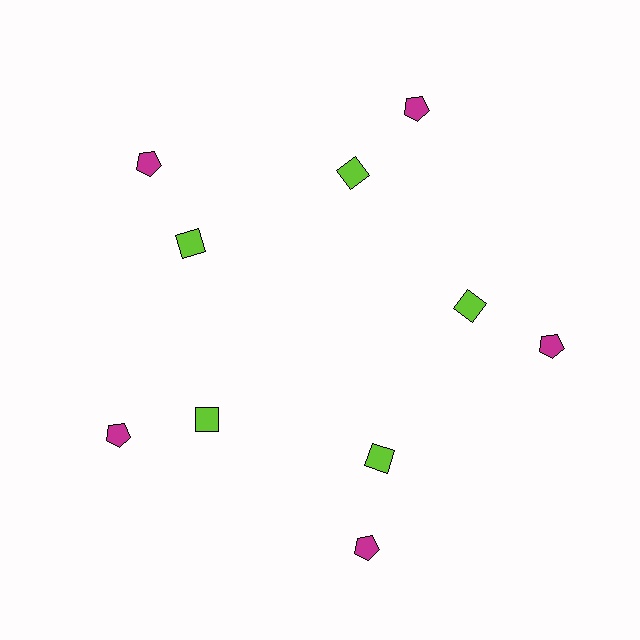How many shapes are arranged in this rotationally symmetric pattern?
There are 10 shapes, arranged in 5 groups of 2.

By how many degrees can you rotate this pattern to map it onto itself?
The pattern maps onto itself every 72 degrees of rotation.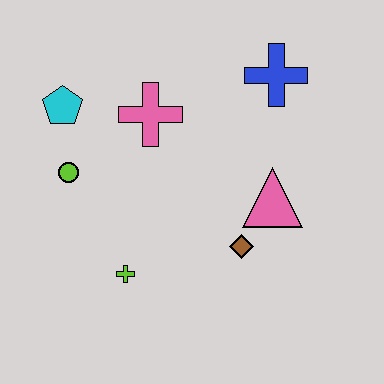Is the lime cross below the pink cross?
Yes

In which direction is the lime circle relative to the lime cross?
The lime circle is above the lime cross.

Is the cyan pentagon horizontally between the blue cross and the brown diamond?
No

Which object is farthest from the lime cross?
The blue cross is farthest from the lime cross.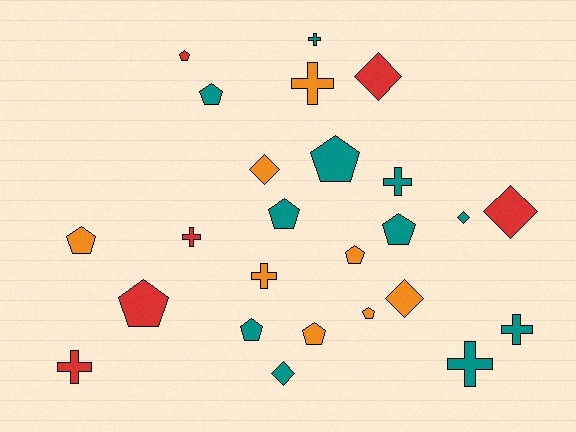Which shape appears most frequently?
Pentagon, with 11 objects.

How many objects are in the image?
There are 25 objects.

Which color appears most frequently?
Teal, with 11 objects.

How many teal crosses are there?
There are 4 teal crosses.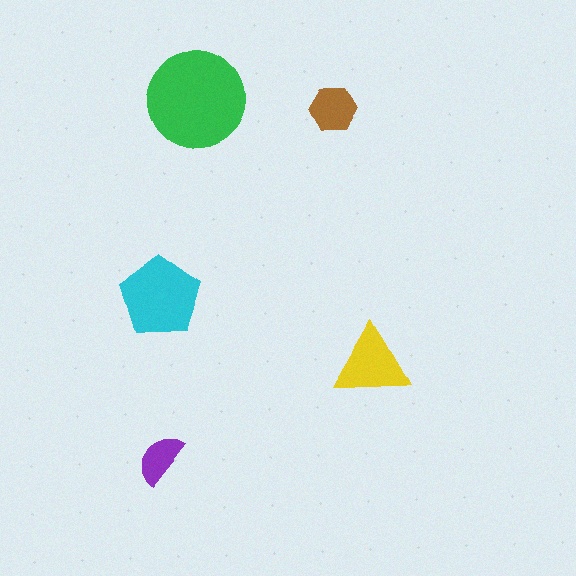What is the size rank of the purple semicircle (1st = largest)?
5th.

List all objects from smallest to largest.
The purple semicircle, the brown hexagon, the yellow triangle, the cyan pentagon, the green circle.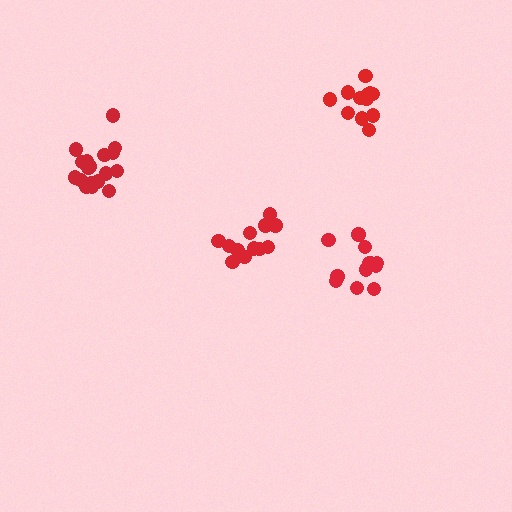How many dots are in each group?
Group 1: 12 dots, Group 2: 12 dots, Group 3: 18 dots, Group 4: 12 dots (54 total).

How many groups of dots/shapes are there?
There are 4 groups.